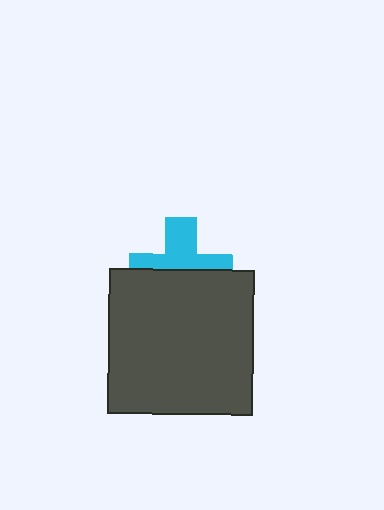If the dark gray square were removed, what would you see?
You would see the complete cyan cross.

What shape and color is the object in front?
The object in front is a dark gray square.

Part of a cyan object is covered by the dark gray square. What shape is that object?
It is a cross.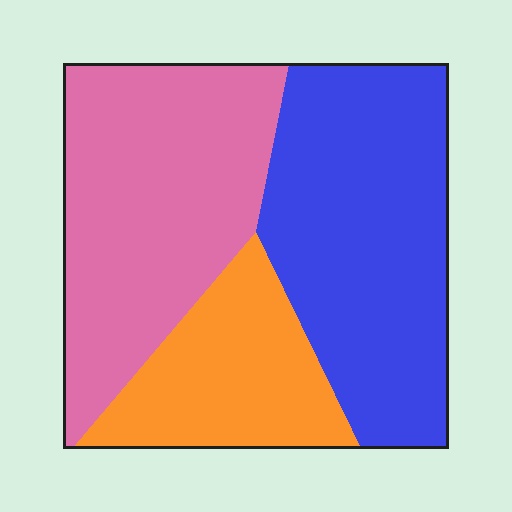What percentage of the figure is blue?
Blue covers 40% of the figure.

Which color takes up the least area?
Orange, at roughly 20%.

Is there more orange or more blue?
Blue.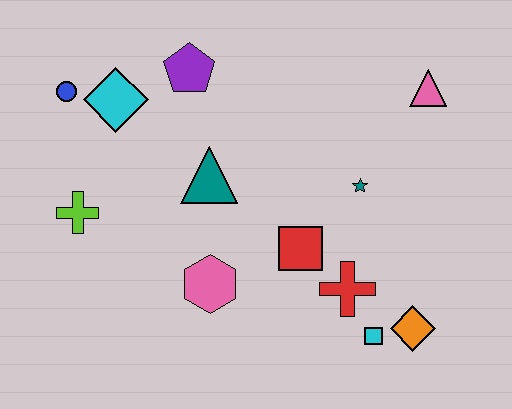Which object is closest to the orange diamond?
The cyan square is closest to the orange diamond.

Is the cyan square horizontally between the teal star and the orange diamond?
Yes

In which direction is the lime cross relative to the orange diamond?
The lime cross is to the left of the orange diamond.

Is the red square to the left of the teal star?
Yes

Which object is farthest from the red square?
The blue circle is farthest from the red square.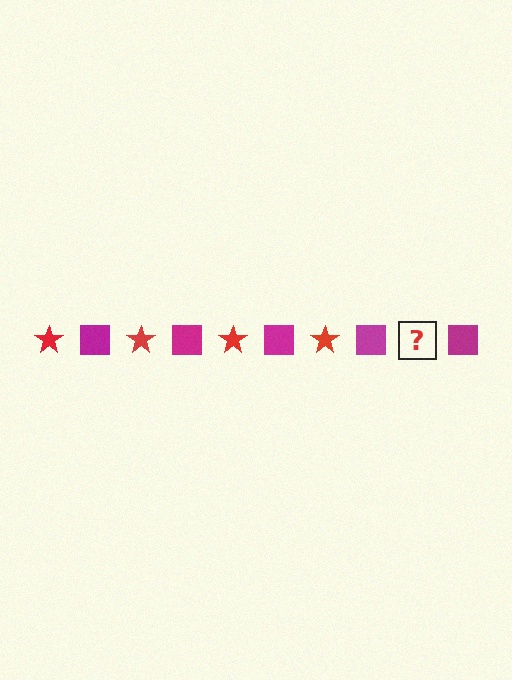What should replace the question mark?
The question mark should be replaced with a red star.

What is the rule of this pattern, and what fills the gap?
The rule is that the pattern alternates between red star and magenta square. The gap should be filled with a red star.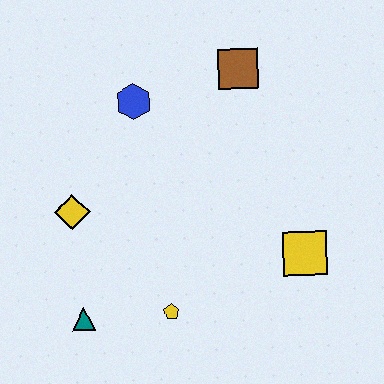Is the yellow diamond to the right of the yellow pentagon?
No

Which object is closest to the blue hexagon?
The brown square is closest to the blue hexagon.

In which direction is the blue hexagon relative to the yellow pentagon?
The blue hexagon is above the yellow pentagon.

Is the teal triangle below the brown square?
Yes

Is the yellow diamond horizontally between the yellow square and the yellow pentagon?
No